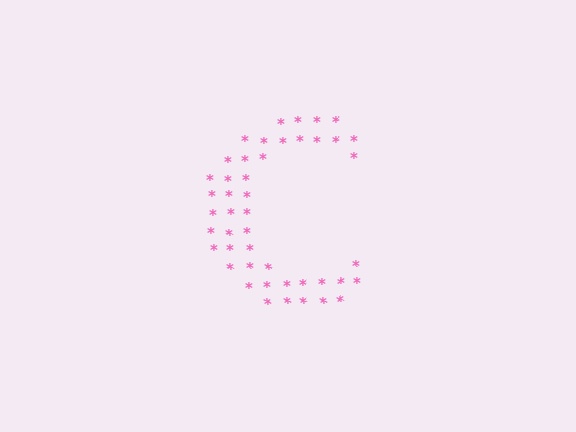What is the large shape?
The large shape is the letter C.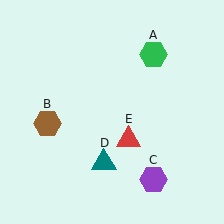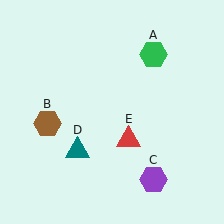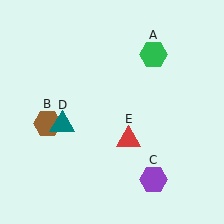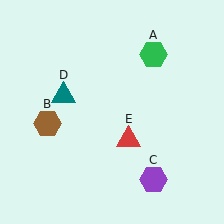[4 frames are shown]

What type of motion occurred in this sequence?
The teal triangle (object D) rotated clockwise around the center of the scene.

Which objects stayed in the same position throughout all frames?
Green hexagon (object A) and brown hexagon (object B) and purple hexagon (object C) and red triangle (object E) remained stationary.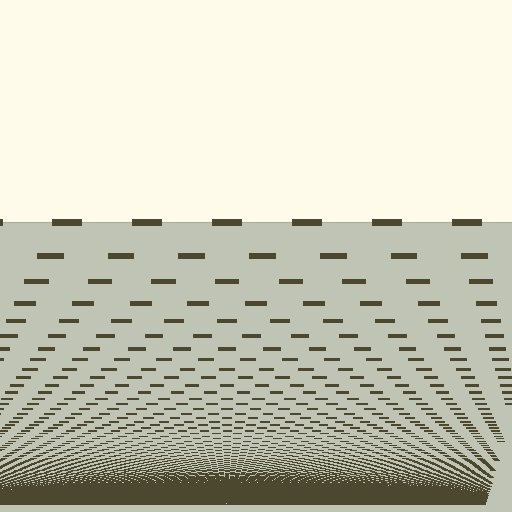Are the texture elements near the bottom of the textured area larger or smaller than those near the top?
Smaller. The gradient is inverted — elements near the bottom are smaller and denser.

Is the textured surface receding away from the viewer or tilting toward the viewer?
The surface appears to tilt toward the viewer. Texture elements get larger and sparser toward the top.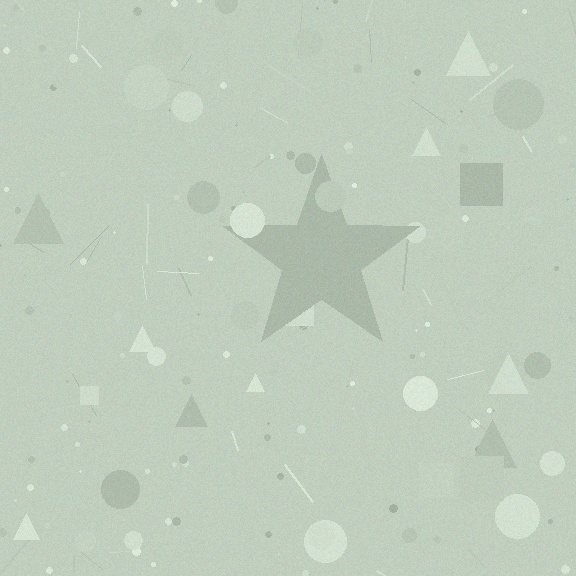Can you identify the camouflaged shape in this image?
The camouflaged shape is a star.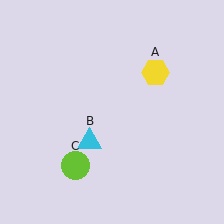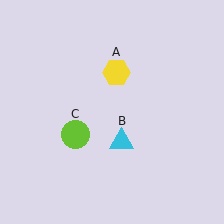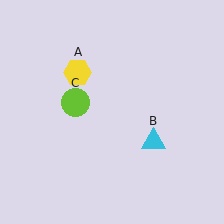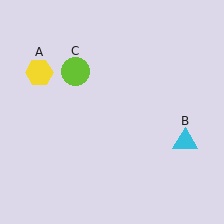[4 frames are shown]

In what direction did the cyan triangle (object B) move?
The cyan triangle (object B) moved right.